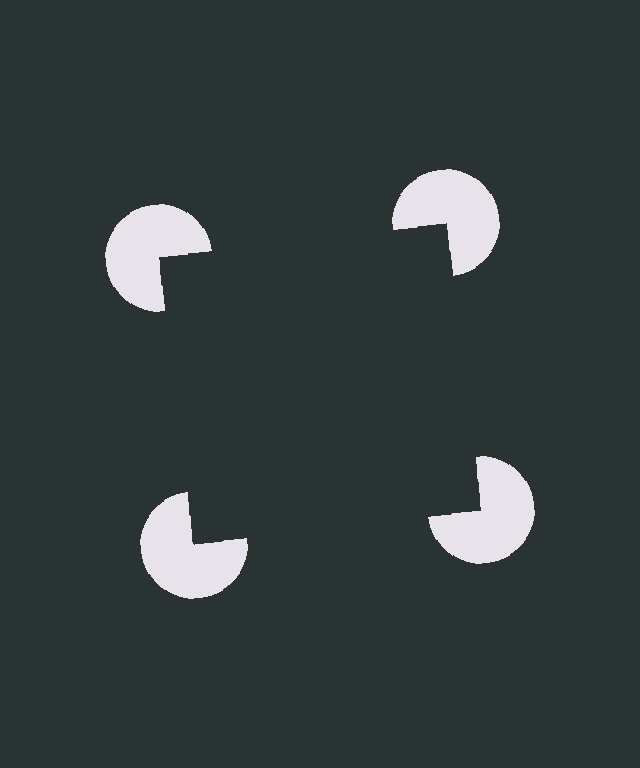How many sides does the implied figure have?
4 sides.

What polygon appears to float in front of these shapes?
An illusory square — its edges are inferred from the aligned wedge cuts in the pac-man discs, not physically drawn.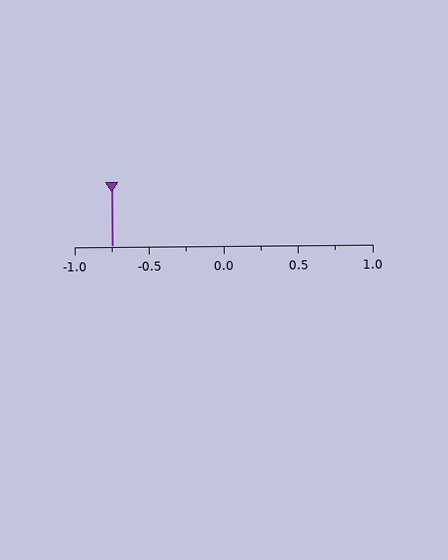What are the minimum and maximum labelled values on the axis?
The axis runs from -1.0 to 1.0.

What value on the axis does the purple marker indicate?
The marker indicates approximately -0.75.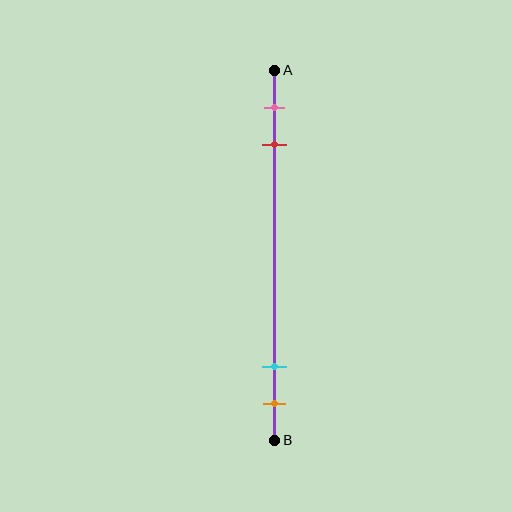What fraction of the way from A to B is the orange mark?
The orange mark is approximately 90% (0.9) of the way from A to B.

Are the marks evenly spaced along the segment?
No, the marks are not evenly spaced.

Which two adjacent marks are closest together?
The cyan and orange marks are the closest adjacent pair.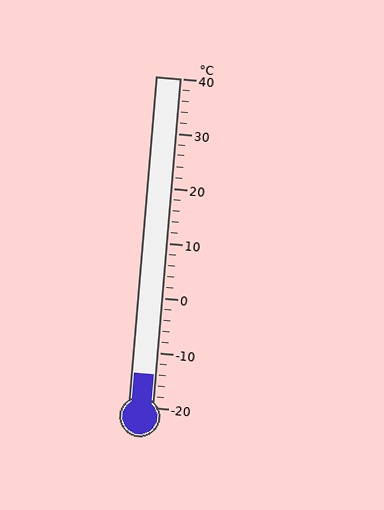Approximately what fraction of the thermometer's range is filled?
The thermometer is filled to approximately 10% of its range.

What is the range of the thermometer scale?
The thermometer scale ranges from -20°C to 40°C.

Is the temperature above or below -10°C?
The temperature is below -10°C.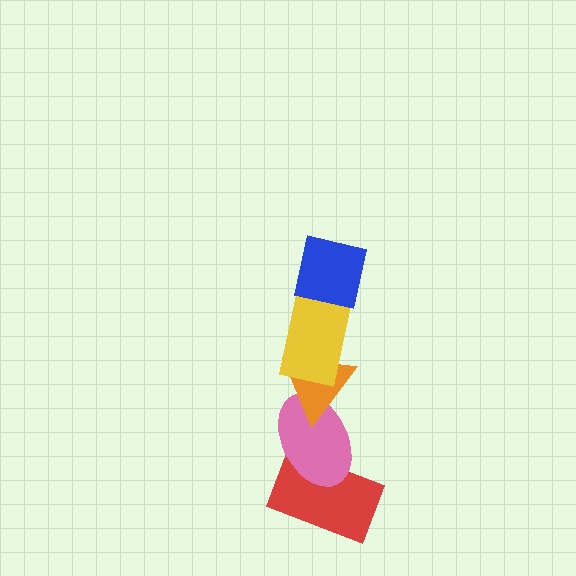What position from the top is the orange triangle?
The orange triangle is 3rd from the top.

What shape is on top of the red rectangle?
The pink ellipse is on top of the red rectangle.